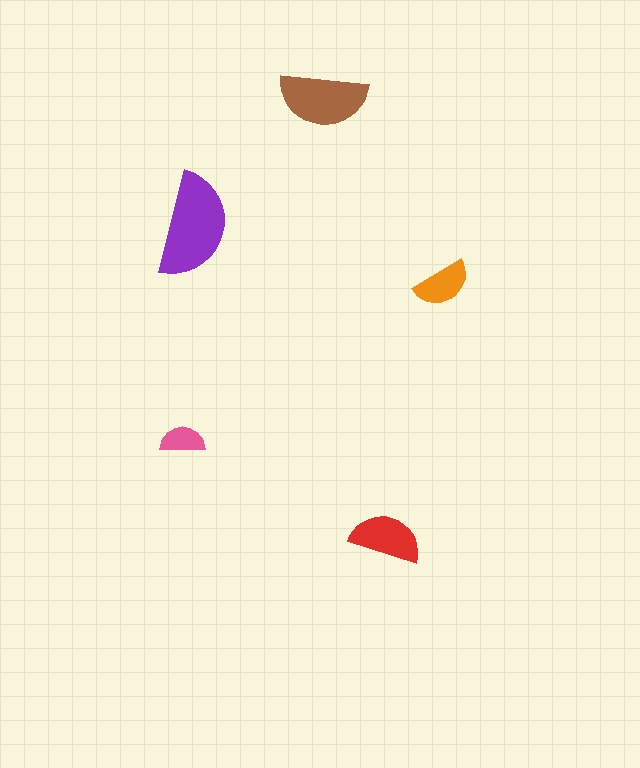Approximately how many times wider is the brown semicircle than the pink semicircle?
About 2 times wider.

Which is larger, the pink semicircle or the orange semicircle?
The orange one.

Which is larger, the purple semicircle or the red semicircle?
The purple one.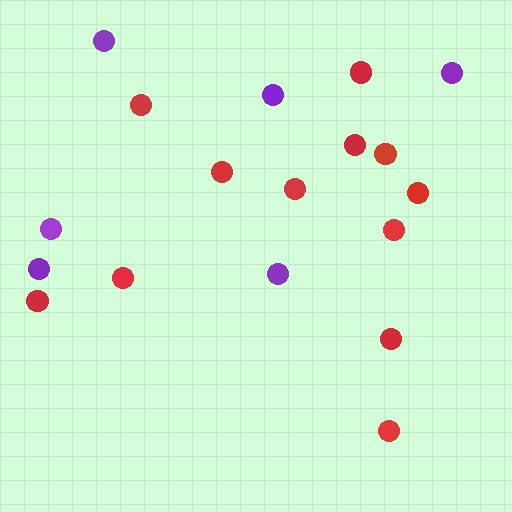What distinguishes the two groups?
There are 2 groups: one group of red circles (12) and one group of purple circles (6).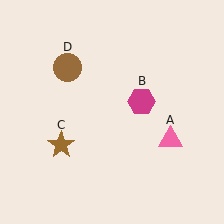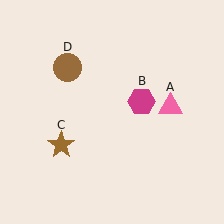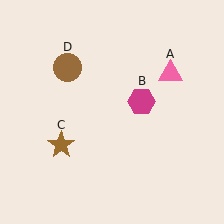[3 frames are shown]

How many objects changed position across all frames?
1 object changed position: pink triangle (object A).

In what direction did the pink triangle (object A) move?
The pink triangle (object A) moved up.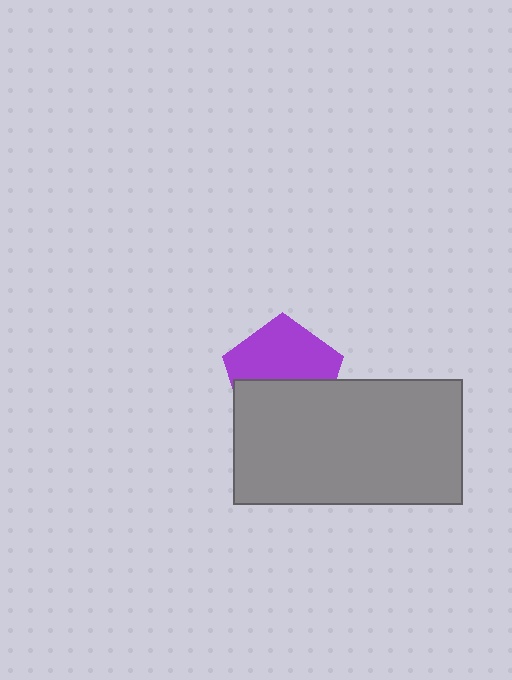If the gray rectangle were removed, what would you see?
You would see the complete purple pentagon.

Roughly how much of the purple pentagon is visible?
About half of it is visible (roughly 55%).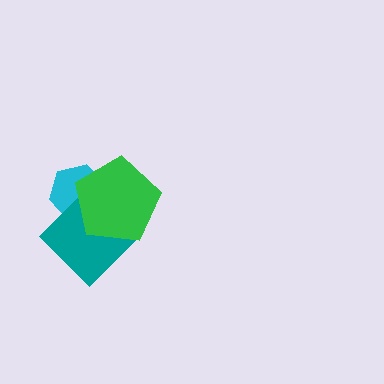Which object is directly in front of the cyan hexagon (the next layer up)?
The teal diamond is directly in front of the cyan hexagon.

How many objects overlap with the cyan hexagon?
2 objects overlap with the cyan hexagon.